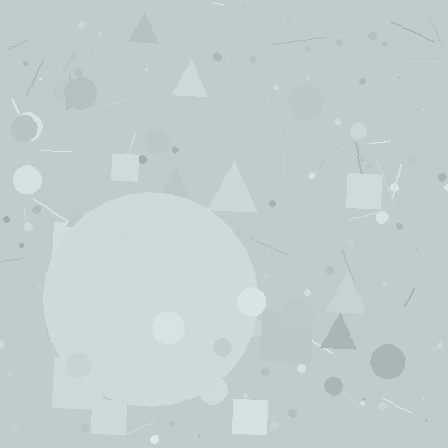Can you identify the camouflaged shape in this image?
The camouflaged shape is a circle.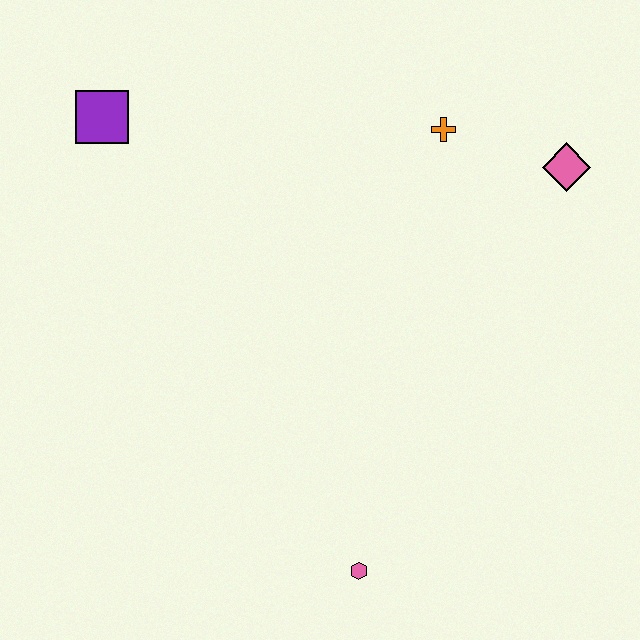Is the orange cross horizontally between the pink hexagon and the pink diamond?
Yes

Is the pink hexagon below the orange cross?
Yes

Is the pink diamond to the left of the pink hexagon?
No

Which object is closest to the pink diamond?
The orange cross is closest to the pink diamond.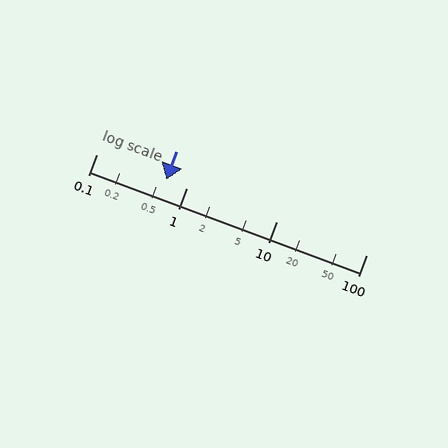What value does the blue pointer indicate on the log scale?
The pointer indicates approximately 0.6.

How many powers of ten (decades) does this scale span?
The scale spans 3 decades, from 0.1 to 100.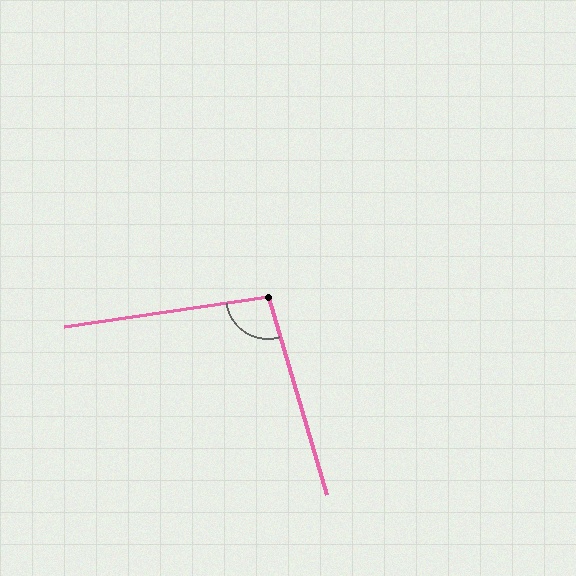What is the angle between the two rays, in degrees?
Approximately 98 degrees.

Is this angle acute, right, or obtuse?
It is obtuse.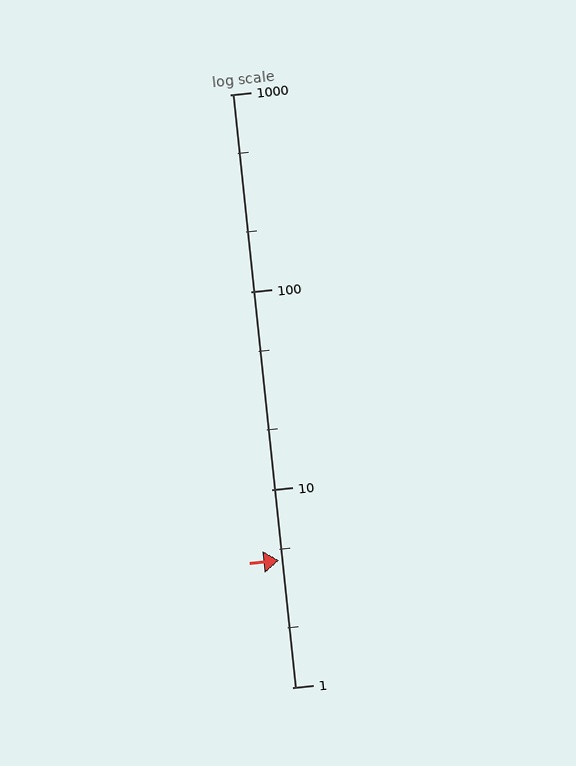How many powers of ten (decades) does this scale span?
The scale spans 3 decades, from 1 to 1000.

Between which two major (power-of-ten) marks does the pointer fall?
The pointer is between 1 and 10.